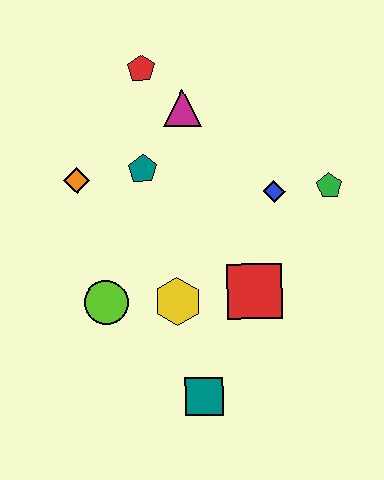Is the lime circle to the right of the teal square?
No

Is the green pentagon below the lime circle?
No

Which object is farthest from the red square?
The red pentagon is farthest from the red square.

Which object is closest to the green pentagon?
The blue diamond is closest to the green pentagon.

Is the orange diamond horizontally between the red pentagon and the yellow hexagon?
No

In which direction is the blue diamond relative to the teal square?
The blue diamond is above the teal square.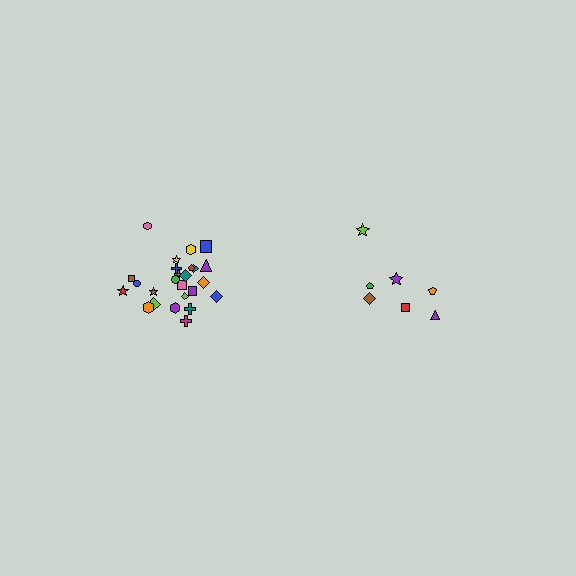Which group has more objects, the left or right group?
The left group.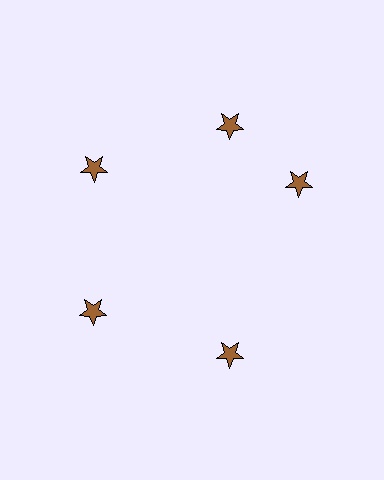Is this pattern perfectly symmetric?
No. The 5 brown stars are arranged in a ring, but one element near the 3 o'clock position is rotated out of alignment along the ring, breaking the 5-fold rotational symmetry.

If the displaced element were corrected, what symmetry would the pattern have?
It would have 5-fold rotational symmetry — the pattern would map onto itself every 72 degrees.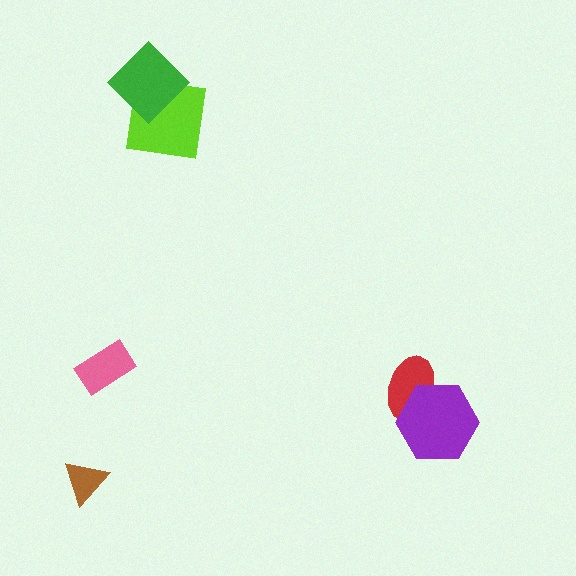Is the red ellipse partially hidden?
Yes, it is partially covered by another shape.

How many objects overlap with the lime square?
1 object overlaps with the lime square.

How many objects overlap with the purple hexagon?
1 object overlaps with the purple hexagon.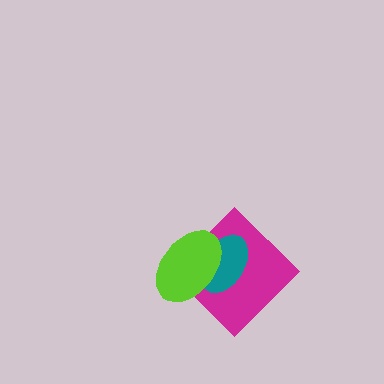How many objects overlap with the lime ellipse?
2 objects overlap with the lime ellipse.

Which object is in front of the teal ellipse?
The lime ellipse is in front of the teal ellipse.